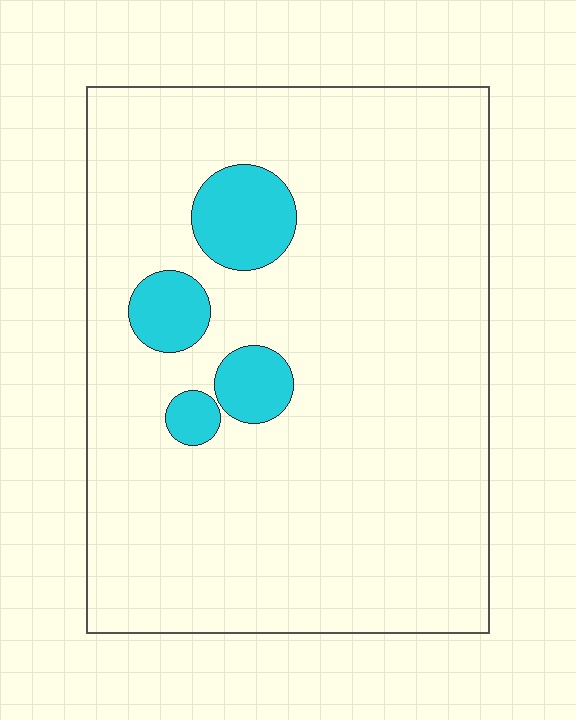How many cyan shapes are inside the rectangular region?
4.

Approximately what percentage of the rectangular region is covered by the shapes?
Approximately 10%.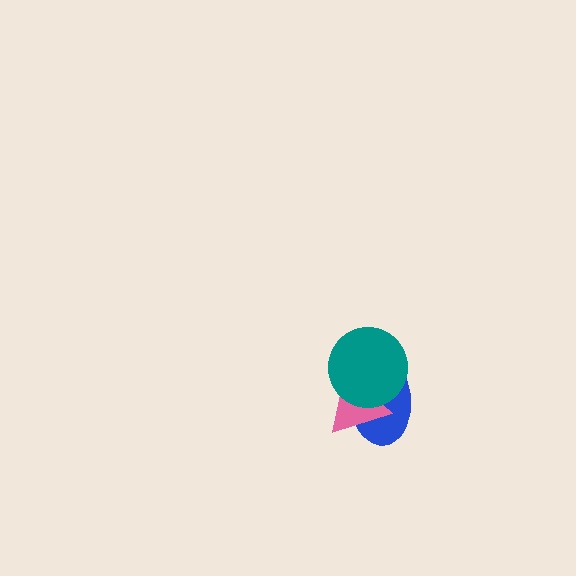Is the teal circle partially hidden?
No, no other shape covers it.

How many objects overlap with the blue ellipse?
2 objects overlap with the blue ellipse.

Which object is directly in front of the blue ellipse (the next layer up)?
The pink triangle is directly in front of the blue ellipse.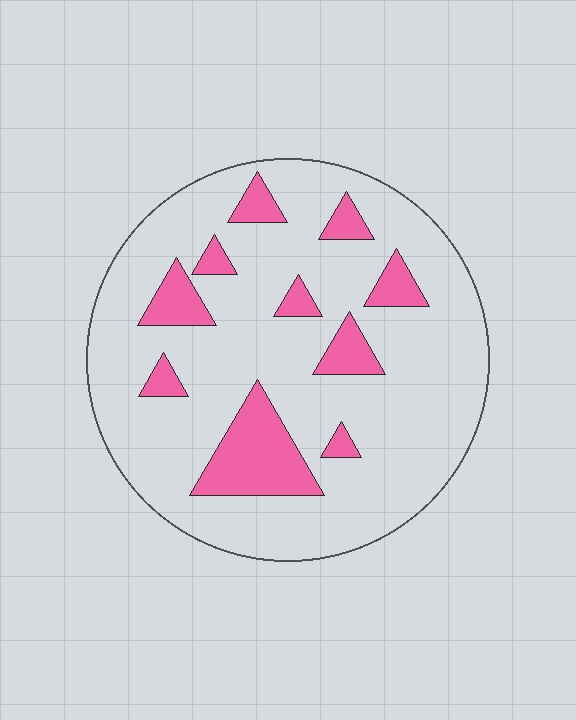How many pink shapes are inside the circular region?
10.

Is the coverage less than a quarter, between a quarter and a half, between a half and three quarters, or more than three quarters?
Less than a quarter.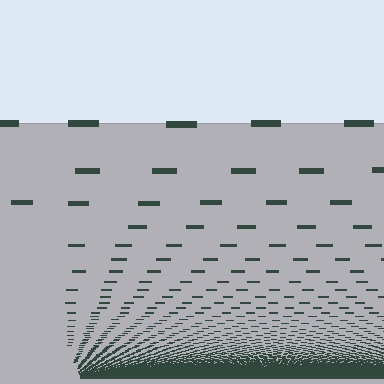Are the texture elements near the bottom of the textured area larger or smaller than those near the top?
Smaller. The gradient is inverted — elements near the bottom are smaller and denser.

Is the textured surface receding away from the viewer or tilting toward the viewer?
The surface appears to tilt toward the viewer. Texture elements get larger and sparser toward the top.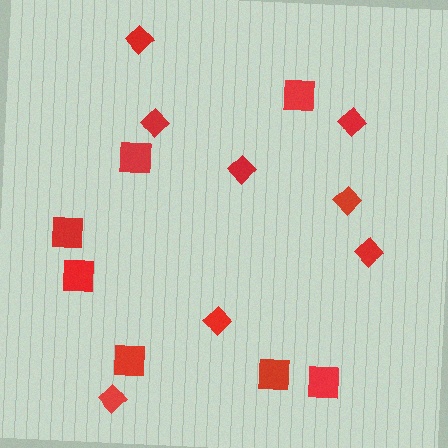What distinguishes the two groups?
There are 2 groups: one group of diamonds (8) and one group of squares (7).